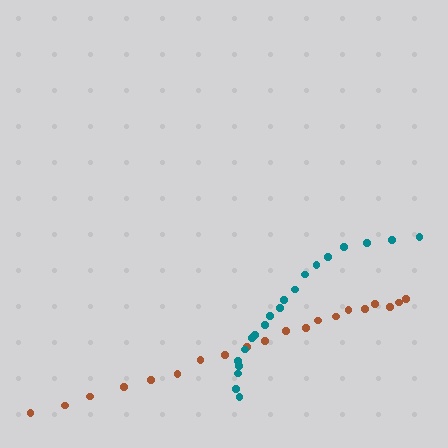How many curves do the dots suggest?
There are 2 distinct paths.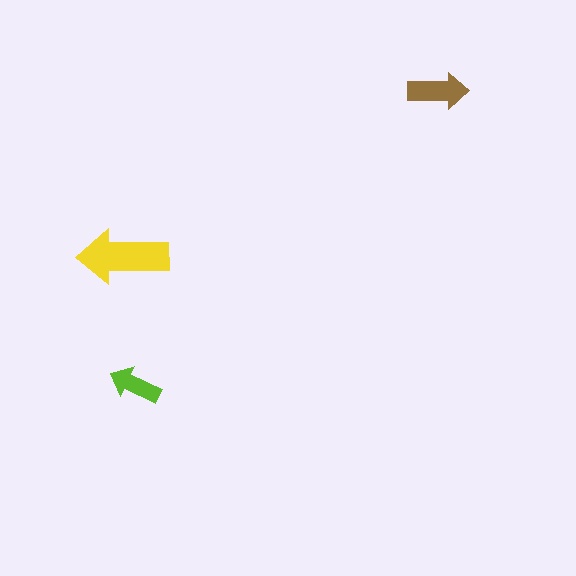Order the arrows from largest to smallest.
the yellow one, the brown one, the lime one.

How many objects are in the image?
There are 3 objects in the image.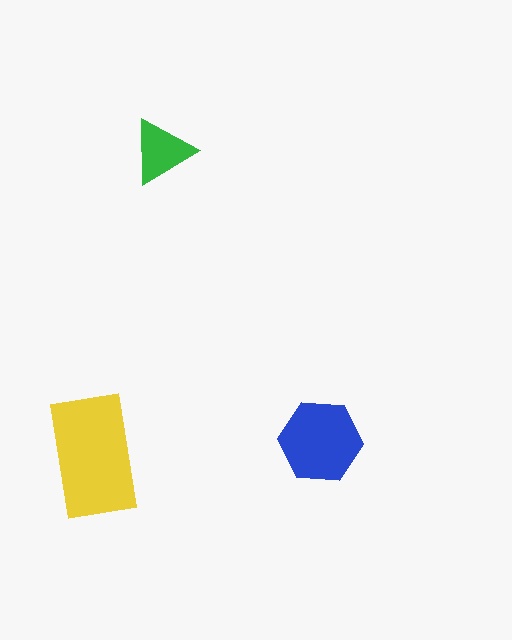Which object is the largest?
The yellow rectangle.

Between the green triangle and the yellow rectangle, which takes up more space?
The yellow rectangle.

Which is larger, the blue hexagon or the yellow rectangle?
The yellow rectangle.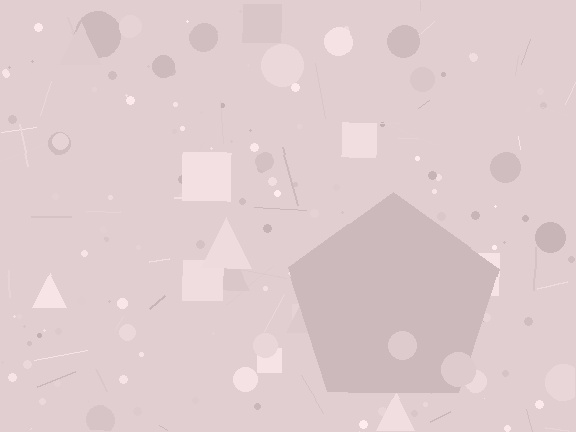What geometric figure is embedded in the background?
A pentagon is embedded in the background.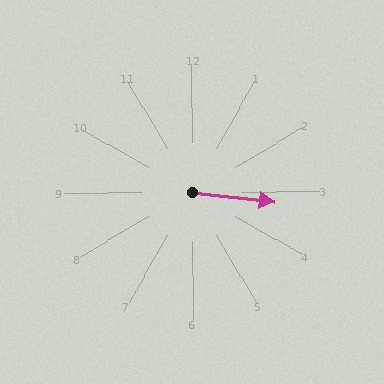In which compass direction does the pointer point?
East.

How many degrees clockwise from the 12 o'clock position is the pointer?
Approximately 97 degrees.